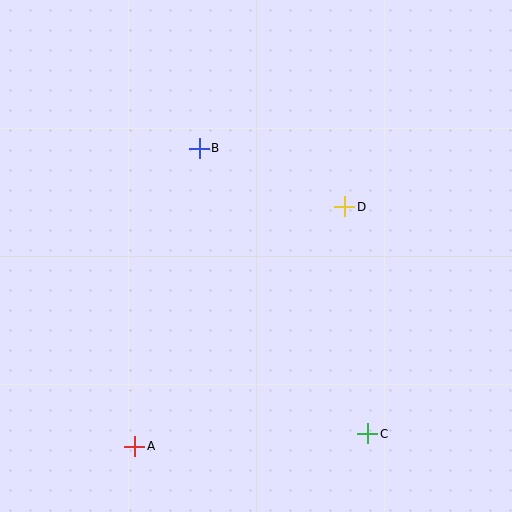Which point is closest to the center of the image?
Point D at (345, 207) is closest to the center.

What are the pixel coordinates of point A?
Point A is at (135, 446).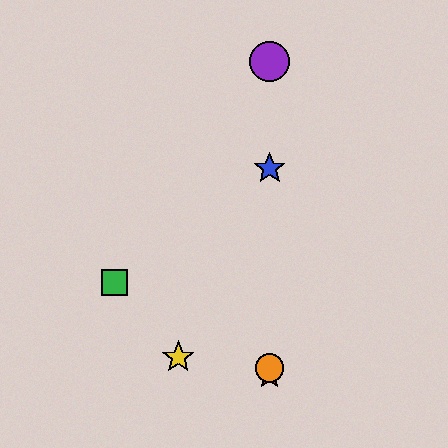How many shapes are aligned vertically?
4 shapes (the red star, the blue star, the purple circle, the orange circle) are aligned vertically.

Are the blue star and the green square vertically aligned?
No, the blue star is at x≈270 and the green square is at x≈115.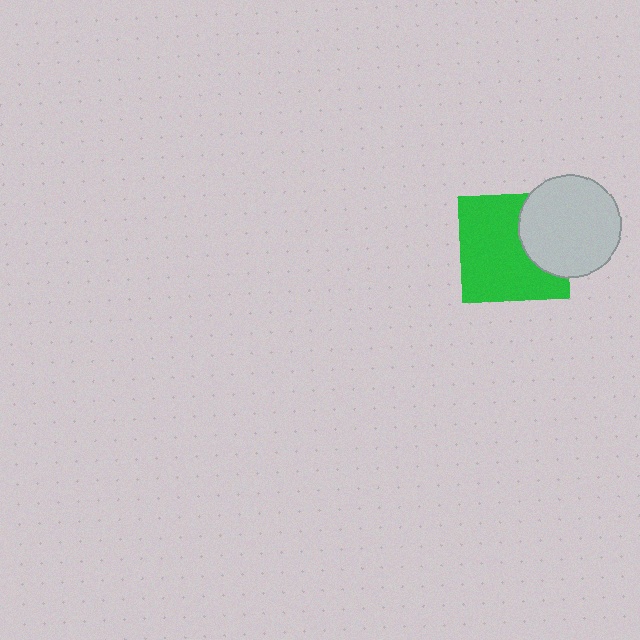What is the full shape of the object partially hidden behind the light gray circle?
The partially hidden object is a green square.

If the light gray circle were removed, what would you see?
You would see the complete green square.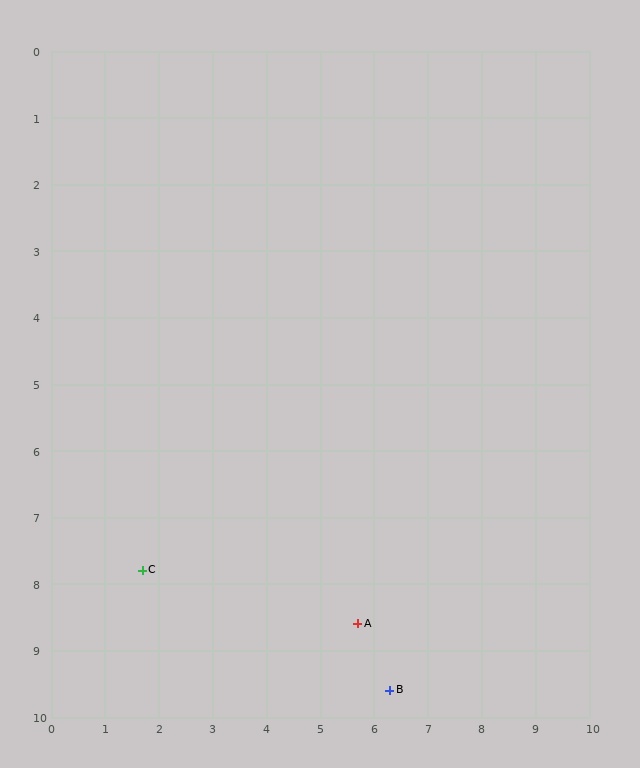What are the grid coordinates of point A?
Point A is at approximately (5.7, 8.6).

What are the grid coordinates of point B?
Point B is at approximately (6.3, 9.6).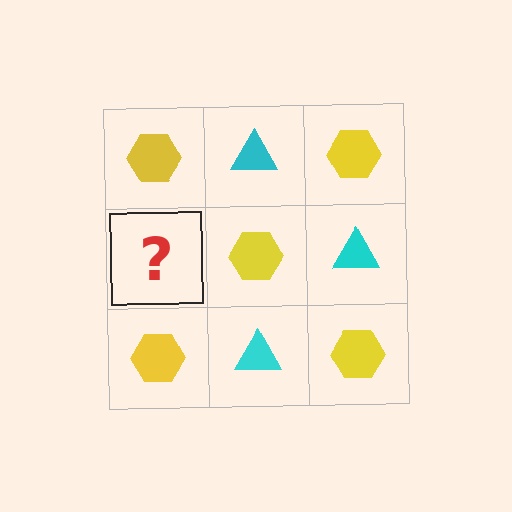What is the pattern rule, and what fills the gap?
The rule is that it alternates yellow hexagon and cyan triangle in a checkerboard pattern. The gap should be filled with a cyan triangle.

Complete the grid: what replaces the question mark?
The question mark should be replaced with a cyan triangle.